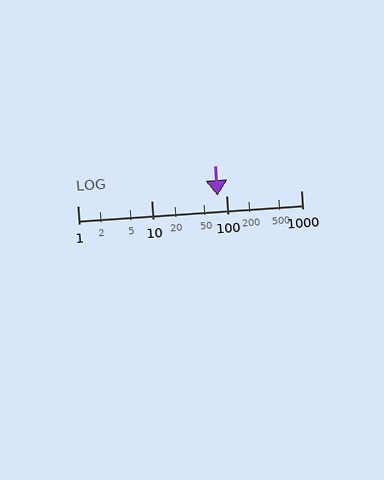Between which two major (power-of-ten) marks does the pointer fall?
The pointer is between 10 and 100.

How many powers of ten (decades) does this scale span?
The scale spans 3 decades, from 1 to 1000.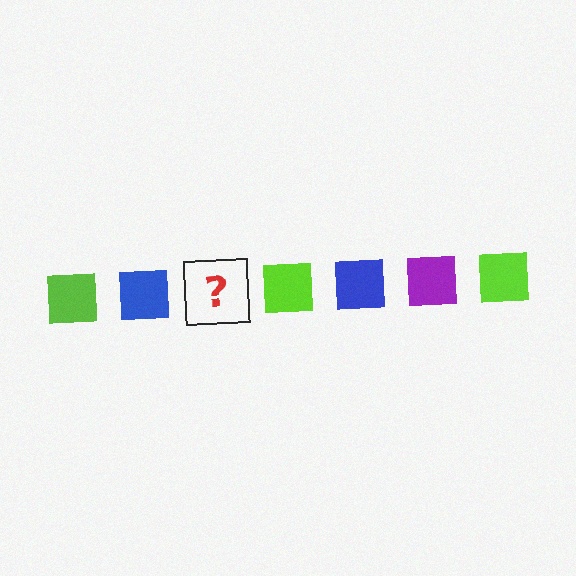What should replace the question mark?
The question mark should be replaced with a purple square.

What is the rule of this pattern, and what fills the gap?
The rule is that the pattern cycles through lime, blue, purple squares. The gap should be filled with a purple square.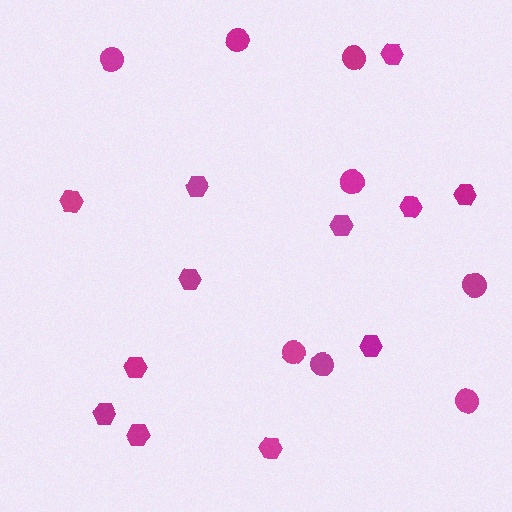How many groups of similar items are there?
There are 2 groups: one group of hexagons (12) and one group of circles (8).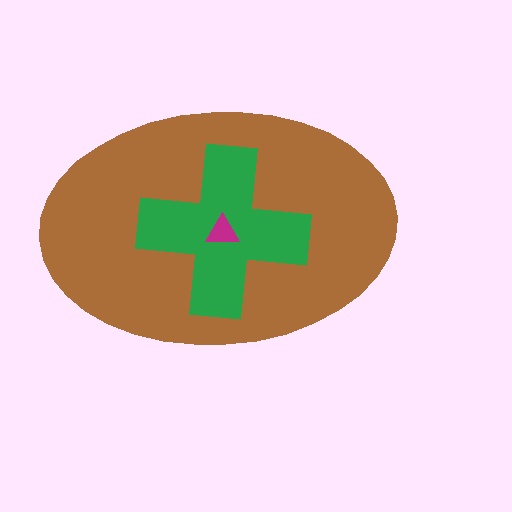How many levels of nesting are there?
3.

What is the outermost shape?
The brown ellipse.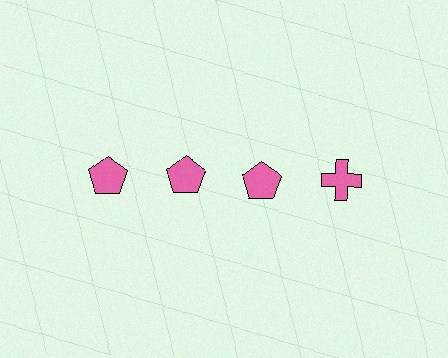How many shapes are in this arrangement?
There are 4 shapes arranged in a grid pattern.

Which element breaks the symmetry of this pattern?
The pink cross in the top row, second from right column breaks the symmetry. All other shapes are pink pentagons.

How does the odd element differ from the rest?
It has a different shape: cross instead of pentagon.